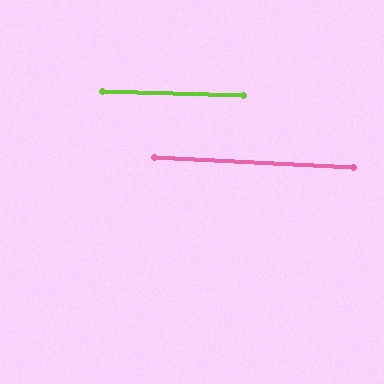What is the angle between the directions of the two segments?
Approximately 1 degree.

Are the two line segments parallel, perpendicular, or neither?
Parallel — their directions differ by only 1.2°.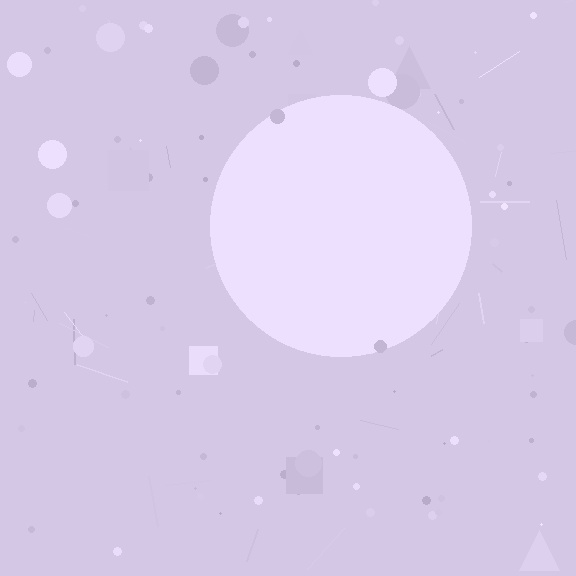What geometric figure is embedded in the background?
A circle is embedded in the background.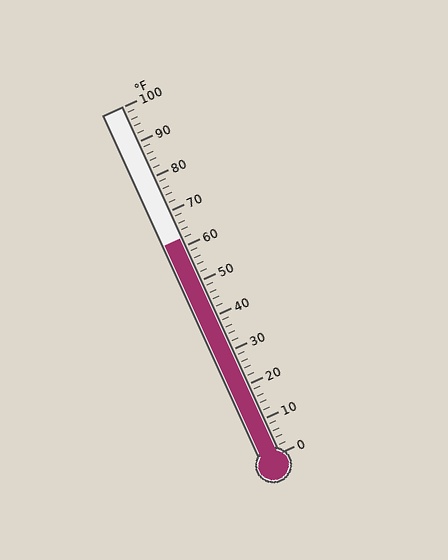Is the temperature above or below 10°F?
The temperature is above 10°F.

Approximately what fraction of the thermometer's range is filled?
The thermometer is filled to approximately 60% of its range.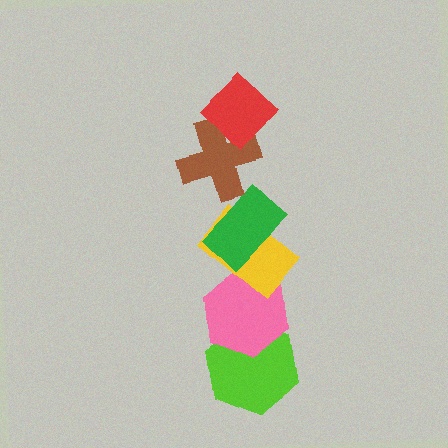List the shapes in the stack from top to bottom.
From top to bottom: the red diamond, the brown cross, the green rectangle, the yellow rectangle, the pink hexagon, the lime hexagon.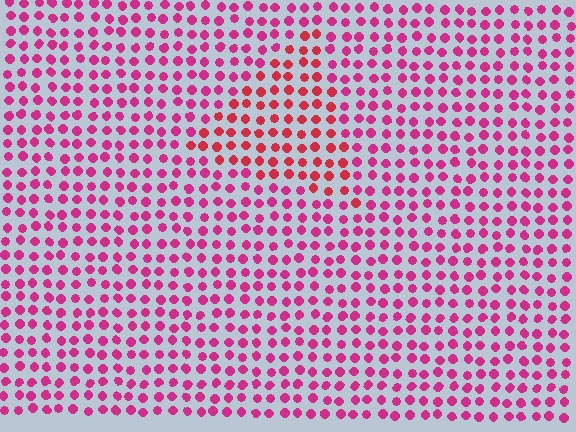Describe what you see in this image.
The image is filled with small magenta elements in a uniform arrangement. A triangle-shaped region is visible where the elements are tinted to a slightly different hue, forming a subtle color boundary.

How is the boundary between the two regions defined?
The boundary is defined purely by a slight shift in hue (about 26 degrees). Spacing, size, and orientation are identical on both sides.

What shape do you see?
I see a triangle.